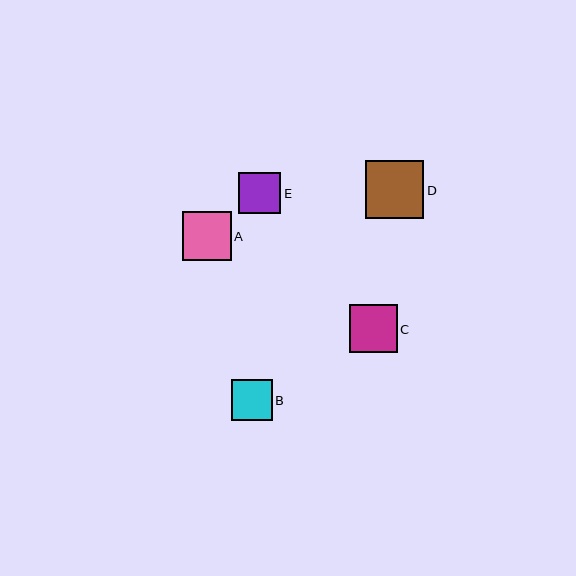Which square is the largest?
Square D is the largest with a size of approximately 58 pixels.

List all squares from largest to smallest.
From largest to smallest: D, A, C, E, B.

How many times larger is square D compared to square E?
Square D is approximately 1.4 times the size of square E.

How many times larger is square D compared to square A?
Square D is approximately 1.2 times the size of square A.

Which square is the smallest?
Square B is the smallest with a size of approximately 40 pixels.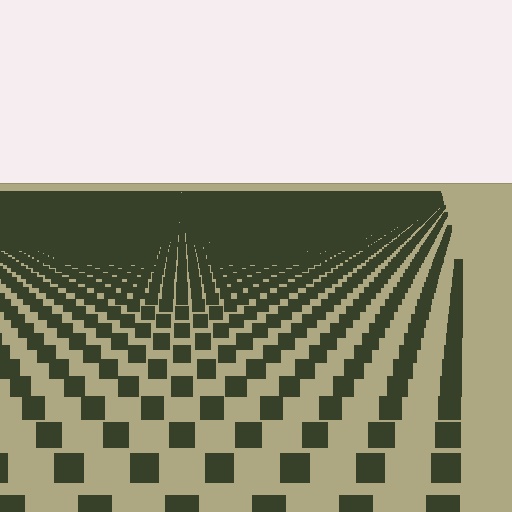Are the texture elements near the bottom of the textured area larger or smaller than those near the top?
Larger. Near the bottom, elements are closer to the viewer and appear at a bigger on-screen size.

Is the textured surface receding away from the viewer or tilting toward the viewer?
The surface is receding away from the viewer. Texture elements get smaller and denser toward the top.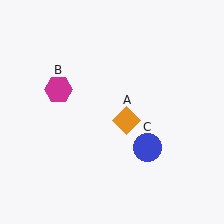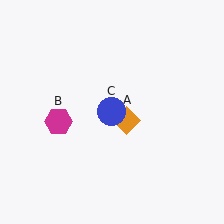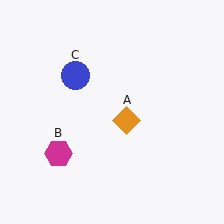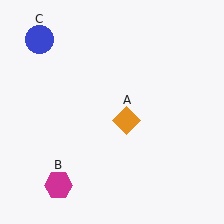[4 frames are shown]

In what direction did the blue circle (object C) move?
The blue circle (object C) moved up and to the left.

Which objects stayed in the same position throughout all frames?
Orange diamond (object A) remained stationary.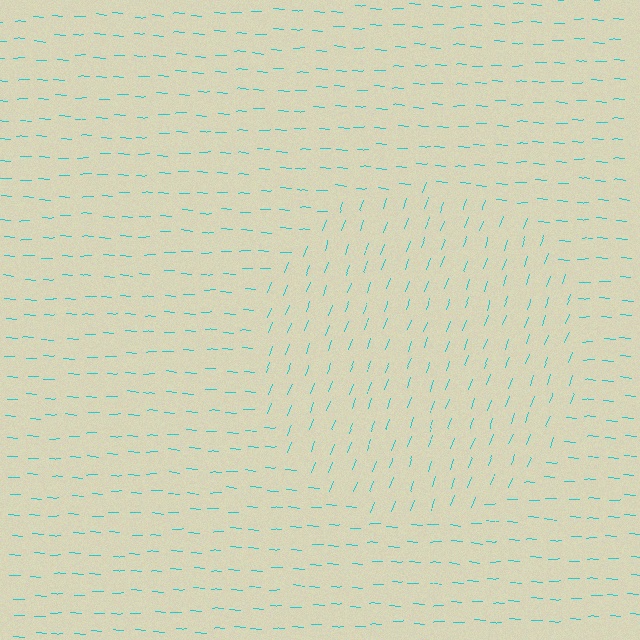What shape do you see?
I see a circle.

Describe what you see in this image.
The image is filled with small cyan line segments. A circle region in the image has lines oriented differently from the surrounding lines, creating a visible texture boundary.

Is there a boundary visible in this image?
Yes, there is a texture boundary formed by a change in line orientation.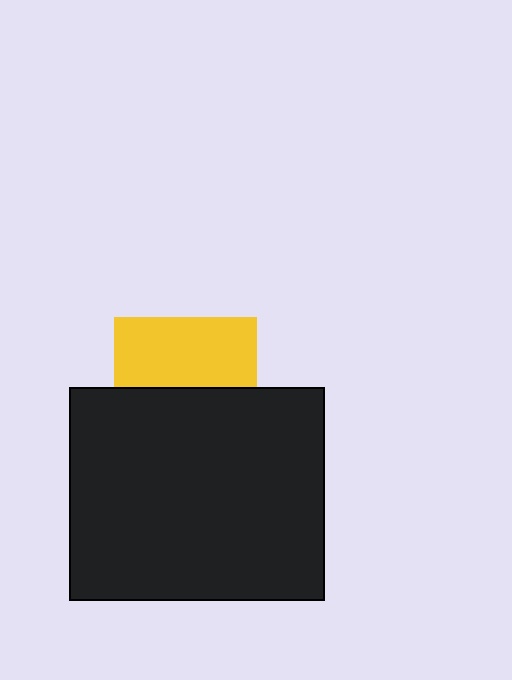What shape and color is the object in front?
The object in front is a black rectangle.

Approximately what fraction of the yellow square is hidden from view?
Roughly 51% of the yellow square is hidden behind the black rectangle.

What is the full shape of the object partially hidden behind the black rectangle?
The partially hidden object is a yellow square.